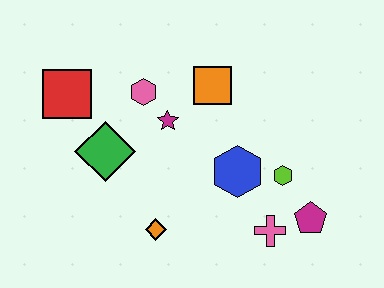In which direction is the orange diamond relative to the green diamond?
The orange diamond is below the green diamond.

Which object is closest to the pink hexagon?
The magenta star is closest to the pink hexagon.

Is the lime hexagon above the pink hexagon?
No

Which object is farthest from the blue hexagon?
The red square is farthest from the blue hexagon.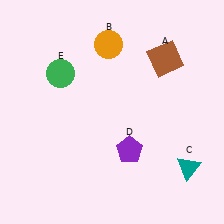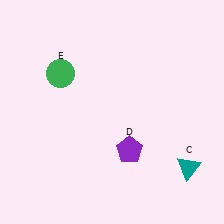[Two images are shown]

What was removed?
The orange circle (B), the brown square (A) were removed in Image 2.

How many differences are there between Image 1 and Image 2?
There are 2 differences between the two images.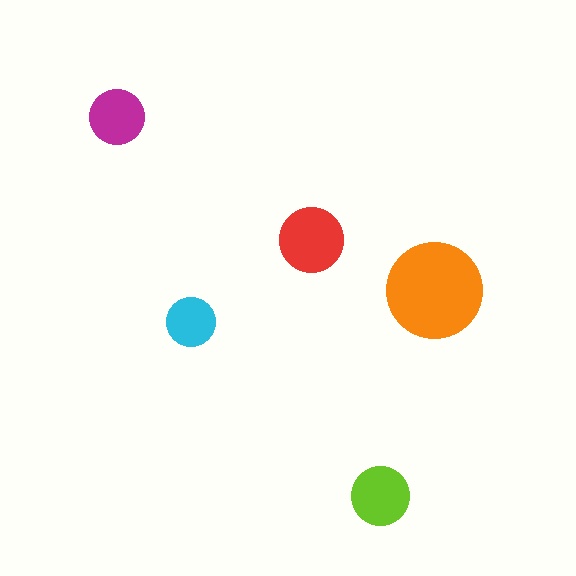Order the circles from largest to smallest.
the orange one, the red one, the lime one, the magenta one, the cyan one.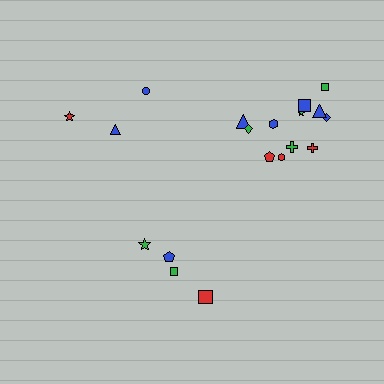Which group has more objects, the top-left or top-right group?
The top-right group.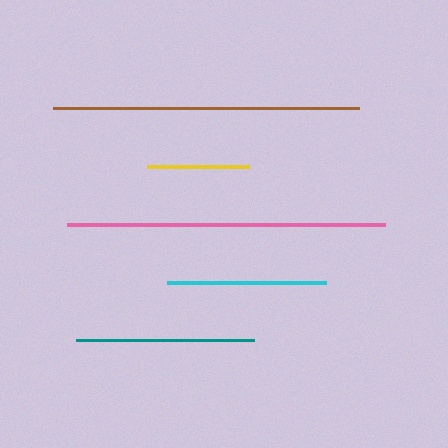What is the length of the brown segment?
The brown segment is approximately 305 pixels long.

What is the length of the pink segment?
The pink segment is approximately 318 pixels long.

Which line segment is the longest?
The pink line is the longest at approximately 318 pixels.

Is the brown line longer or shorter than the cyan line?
The brown line is longer than the cyan line.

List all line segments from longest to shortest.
From longest to shortest: pink, brown, teal, cyan, yellow.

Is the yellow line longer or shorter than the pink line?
The pink line is longer than the yellow line.